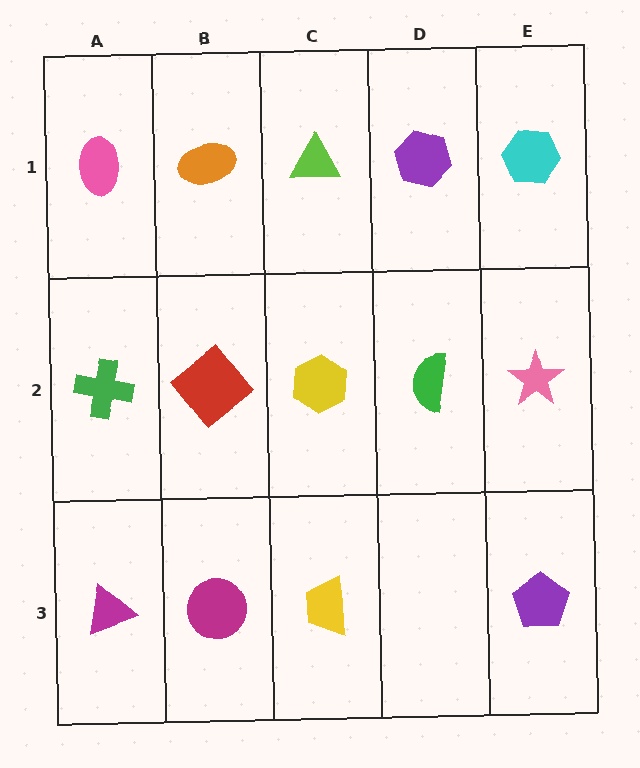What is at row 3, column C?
A yellow trapezoid.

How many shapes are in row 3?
4 shapes.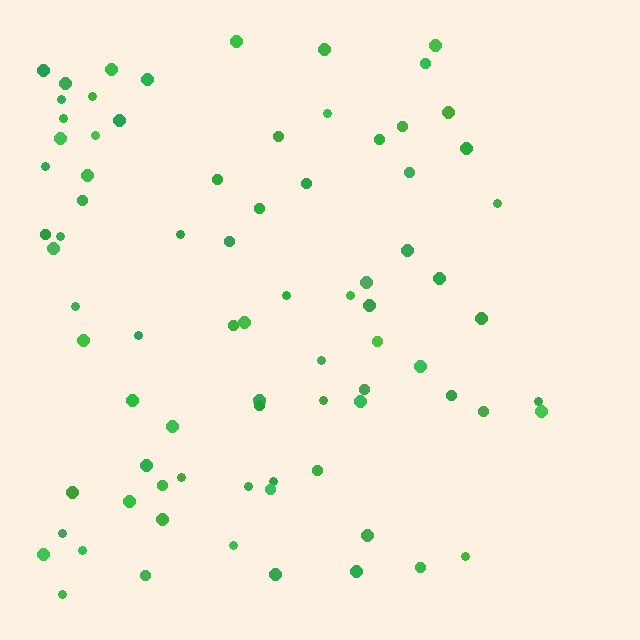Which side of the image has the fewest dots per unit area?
The right.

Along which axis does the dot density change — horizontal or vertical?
Horizontal.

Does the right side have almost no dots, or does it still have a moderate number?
Still a moderate number, just noticeably fewer than the left.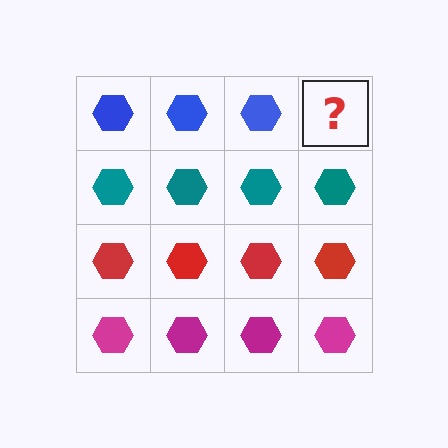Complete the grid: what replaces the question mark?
The question mark should be replaced with a blue hexagon.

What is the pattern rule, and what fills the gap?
The rule is that each row has a consistent color. The gap should be filled with a blue hexagon.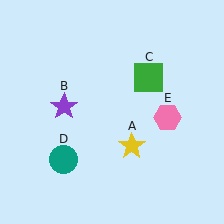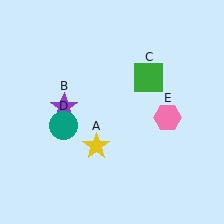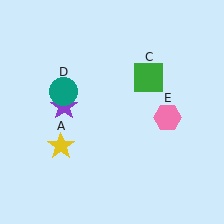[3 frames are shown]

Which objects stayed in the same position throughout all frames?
Purple star (object B) and green square (object C) and pink hexagon (object E) remained stationary.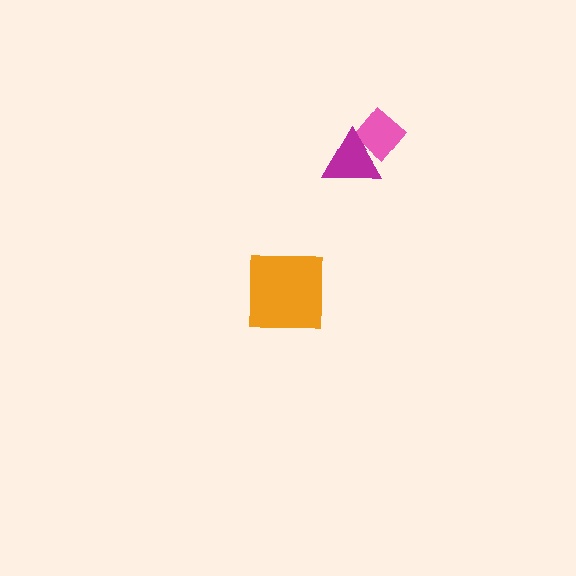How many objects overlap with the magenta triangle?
1 object overlaps with the magenta triangle.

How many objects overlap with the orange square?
0 objects overlap with the orange square.